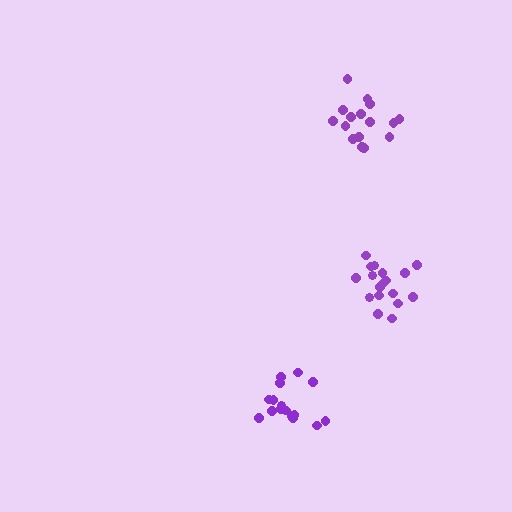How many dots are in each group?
Group 1: 18 dots, Group 2: 16 dots, Group 3: 16 dots (50 total).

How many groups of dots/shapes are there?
There are 3 groups.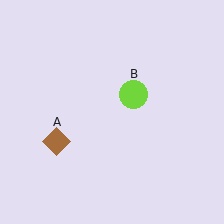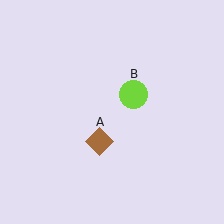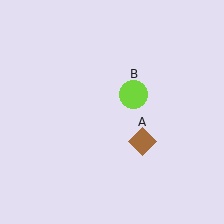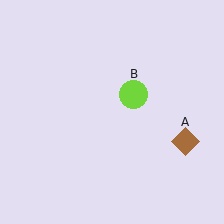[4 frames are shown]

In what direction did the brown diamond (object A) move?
The brown diamond (object A) moved right.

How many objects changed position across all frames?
1 object changed position: brown diamond (object A).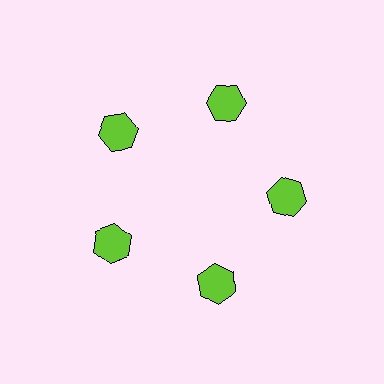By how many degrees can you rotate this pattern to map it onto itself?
The pattern maps onto itself every 72 degrees of rotation.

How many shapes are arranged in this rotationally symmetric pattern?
There are 5 shapes, arranged in 5 groups of 1.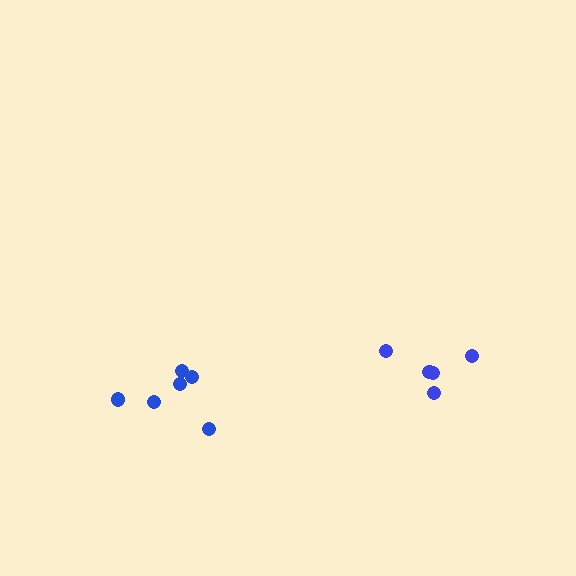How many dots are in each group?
Group 1: 6 dots, Group 2: 5 dots (11 total).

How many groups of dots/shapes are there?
There are 2 groups.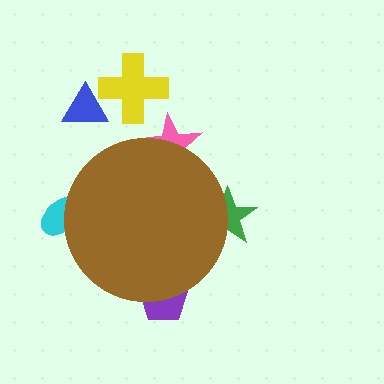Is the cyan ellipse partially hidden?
Yes, the cyan ellipse is partially hidden behind the brown circle.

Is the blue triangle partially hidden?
No, the blue triangle is fully visible.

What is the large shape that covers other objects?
A brown circle.